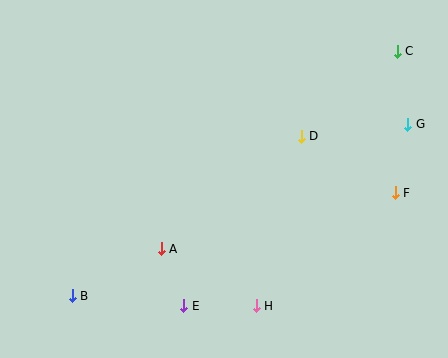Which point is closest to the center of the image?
Point D at (301, 136) is closest to the center.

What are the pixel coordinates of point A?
Point A is at (161, 249).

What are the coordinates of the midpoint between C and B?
The midpoint between C and B is at (235, 173).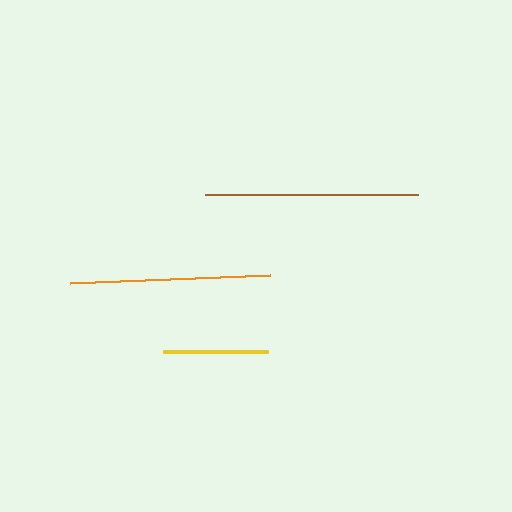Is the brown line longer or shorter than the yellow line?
The brown line is longer than the yellow line.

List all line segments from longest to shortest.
From longest to shortest: brown, orange, yellow.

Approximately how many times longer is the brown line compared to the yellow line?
The brown line is approximately 2.0 times the length of the yellow line.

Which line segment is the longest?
The brown line is the longest at approximately 213 pixels.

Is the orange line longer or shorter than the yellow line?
The orange line is longer than the yellow line.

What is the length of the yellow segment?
The yellow segment is approximately 104 pixels long.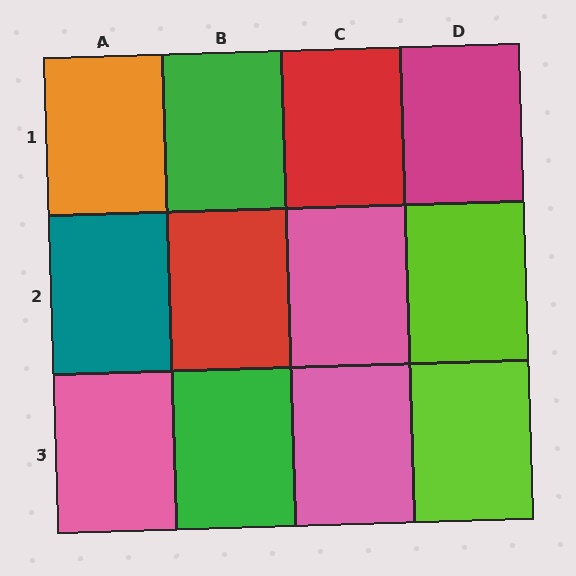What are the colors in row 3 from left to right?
Pink, green, pink, lime.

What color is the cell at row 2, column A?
Teal.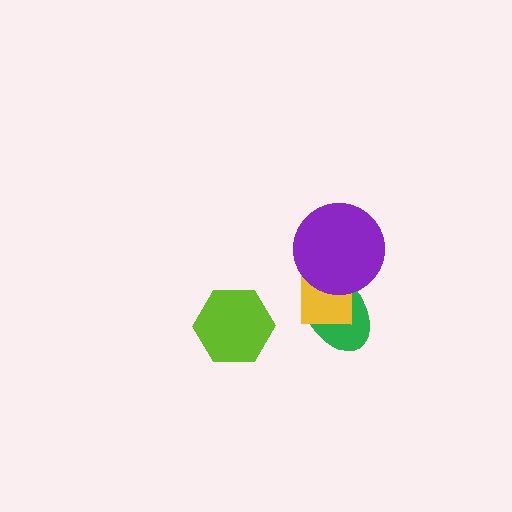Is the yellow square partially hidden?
Yes, it is partially covered by another shape.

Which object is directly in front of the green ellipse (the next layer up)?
The yellow square is directly in front of the green ellipse.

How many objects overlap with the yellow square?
2 objects overlap with the yellow square.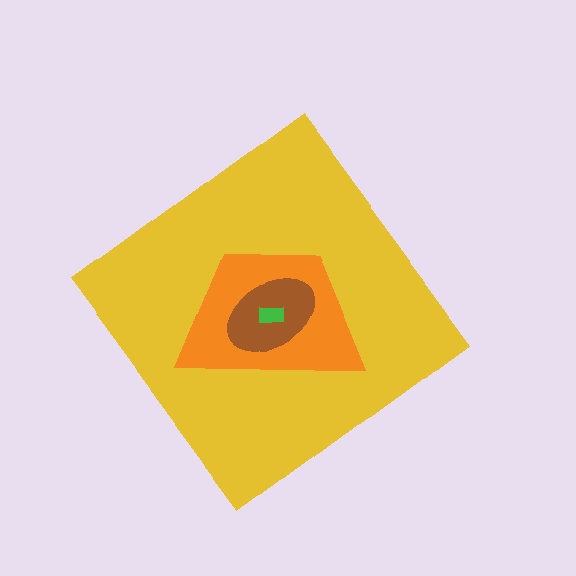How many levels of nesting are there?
4.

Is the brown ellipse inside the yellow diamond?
Yes.